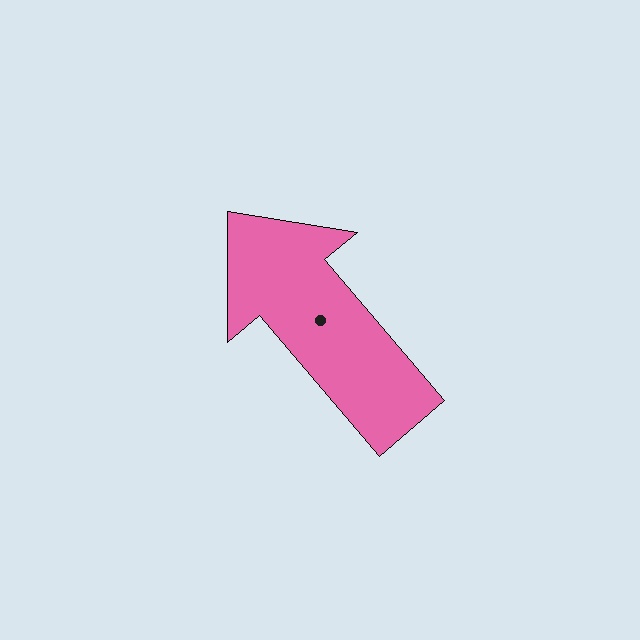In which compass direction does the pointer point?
Northwest.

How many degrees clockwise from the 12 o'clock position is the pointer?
Approximately 320 degrees.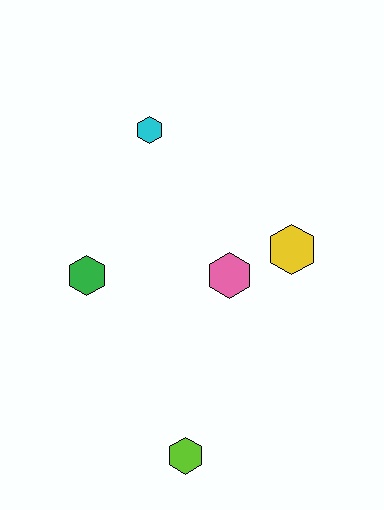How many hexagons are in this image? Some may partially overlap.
There are 5 hexagons.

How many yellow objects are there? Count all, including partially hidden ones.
There is 1 yellow object.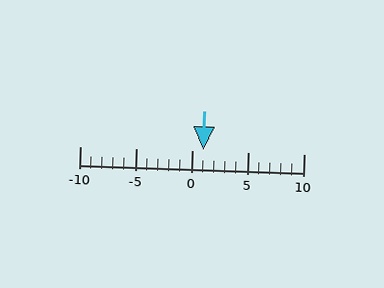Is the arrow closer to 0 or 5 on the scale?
The arrow is closer to 0.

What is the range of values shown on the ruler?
The ruler shows values from -10 to 10.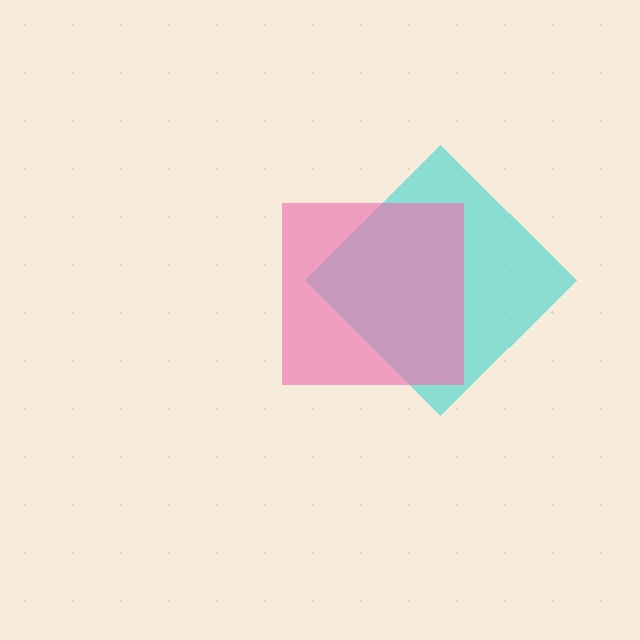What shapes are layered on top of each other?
The layered shapes are: a cyan diamond, a pink square.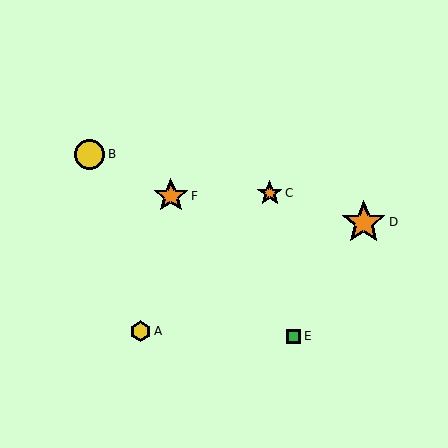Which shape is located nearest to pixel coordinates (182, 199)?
The orange star (labeled F) at (171, 196) is nearest to that location.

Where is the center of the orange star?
The center of the orange star is at (270, 193).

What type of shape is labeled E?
Shape E is a green square.